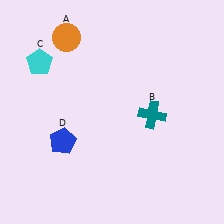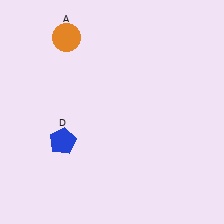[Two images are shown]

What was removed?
The teal cross (B), the cyan pentagon (C) were removed in Image 2.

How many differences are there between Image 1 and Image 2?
There are 2 differences between the two images.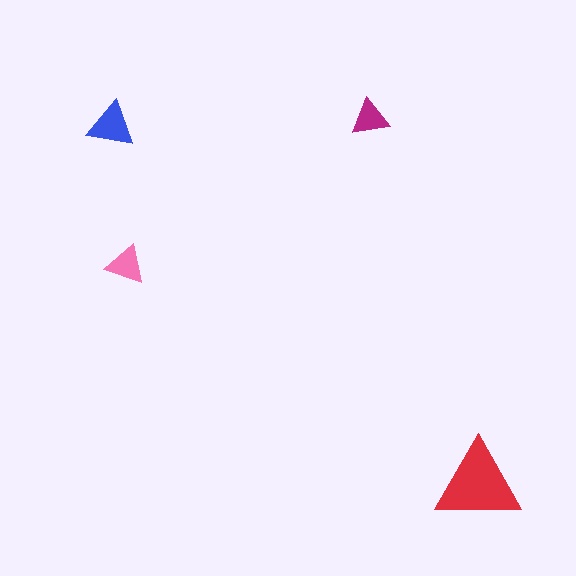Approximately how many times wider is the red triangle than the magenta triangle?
About 2.5 times wider.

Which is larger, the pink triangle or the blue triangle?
The blue one.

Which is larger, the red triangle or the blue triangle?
The red one.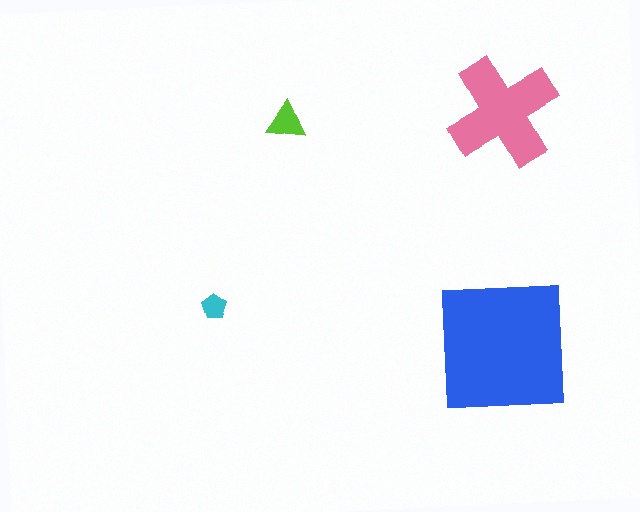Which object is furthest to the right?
The pink cross is rightmost.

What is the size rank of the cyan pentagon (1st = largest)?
4th.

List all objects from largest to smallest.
The blue square, the pink cross, the lime triangle, the cyan pentagon.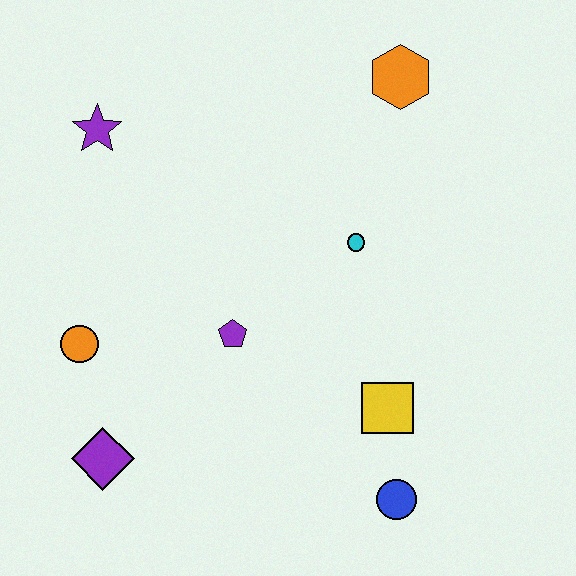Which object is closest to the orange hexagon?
The cyan circle is closest to the orange hexagon.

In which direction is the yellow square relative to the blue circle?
The yellow square is above the blue circle.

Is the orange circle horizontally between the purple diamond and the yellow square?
No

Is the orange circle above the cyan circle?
No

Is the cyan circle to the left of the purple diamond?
No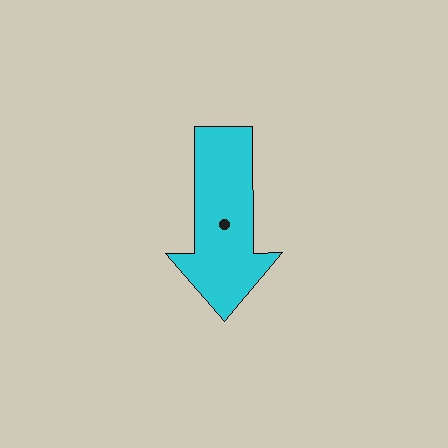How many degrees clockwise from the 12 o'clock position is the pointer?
Approximately 180 degrees.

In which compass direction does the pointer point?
South.